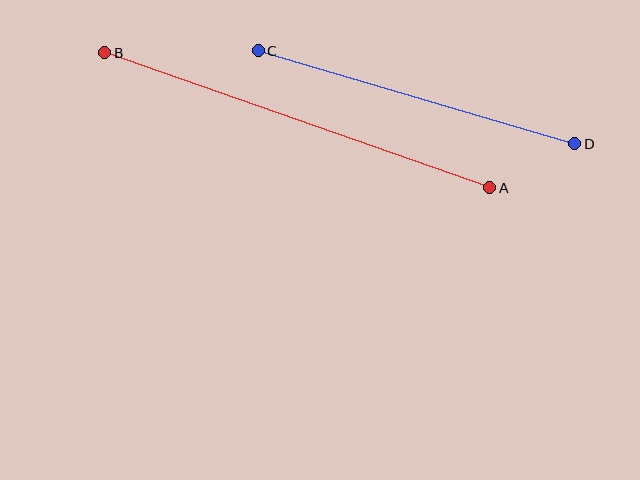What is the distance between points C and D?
The distance is approximately 330 pixels.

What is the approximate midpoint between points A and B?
The midpoint is at approximately (297, 120) pixels.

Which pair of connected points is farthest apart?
Points A and B are farthest apart.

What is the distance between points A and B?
The distance is approximately 408 pixels.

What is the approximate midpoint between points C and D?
The midpoint is at approximately (416, 97) pixels.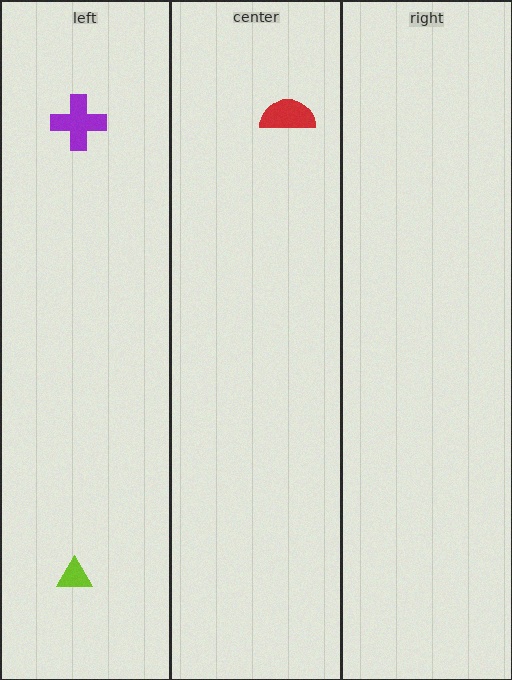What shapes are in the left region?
The purple cross, the lime triangle.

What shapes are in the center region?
The red semicircle.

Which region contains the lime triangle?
The left region.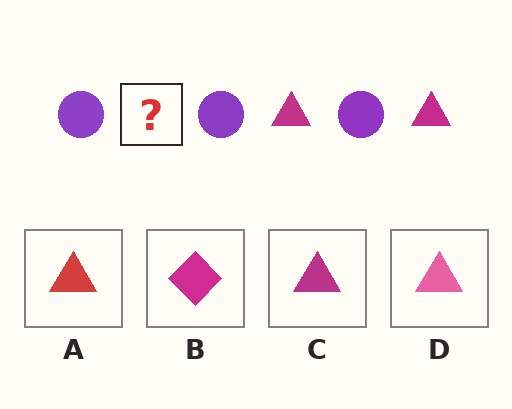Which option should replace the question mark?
Option C.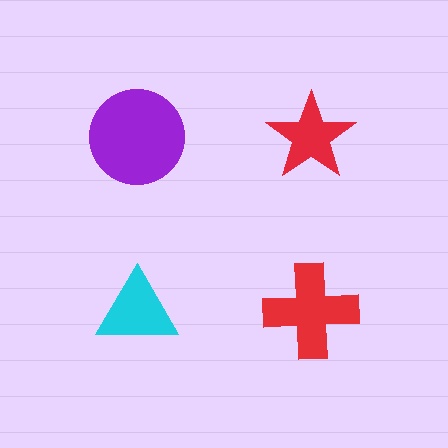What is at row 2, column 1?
A cyan triangle.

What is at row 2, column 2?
A red cross.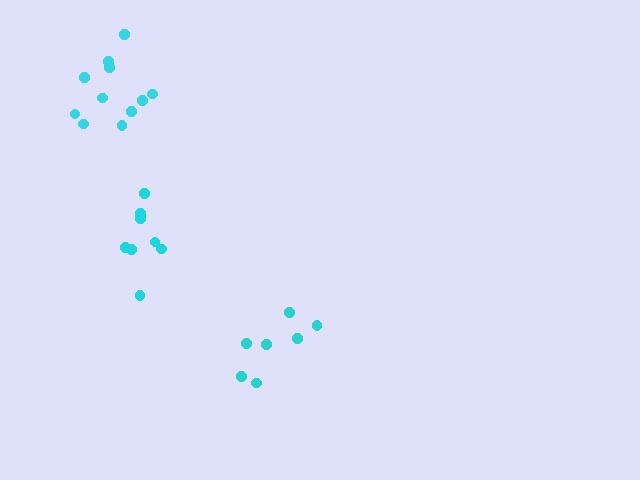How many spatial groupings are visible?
There are 3 spatial groupings.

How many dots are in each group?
Group 1: 8 dots, Group 2: 11 dots, Group 3: 7 dots (26 total).